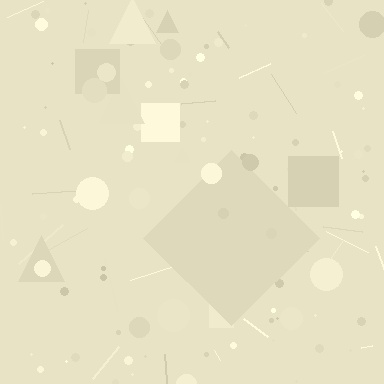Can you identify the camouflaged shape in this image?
The camouflaged shape is a diamond.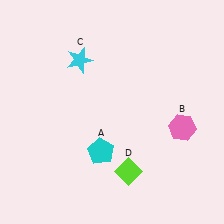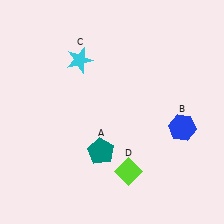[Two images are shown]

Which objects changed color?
A changed from cyan to teal. B changed from pink to blue.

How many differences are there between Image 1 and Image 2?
There are 2 differences between the two images.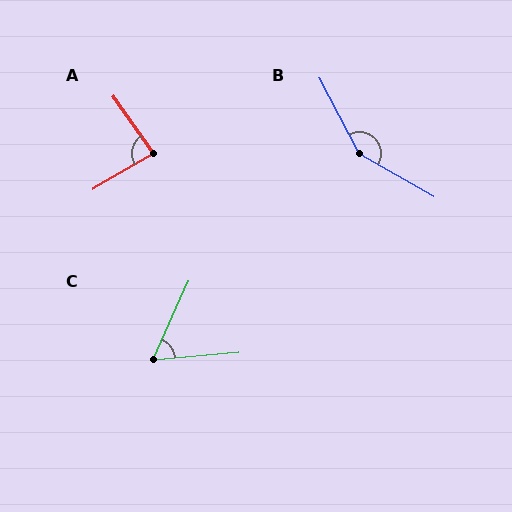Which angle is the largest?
B, at approximately 147 degrees.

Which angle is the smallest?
C, at approximately 60 degrees.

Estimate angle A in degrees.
Approximately 85 degrees.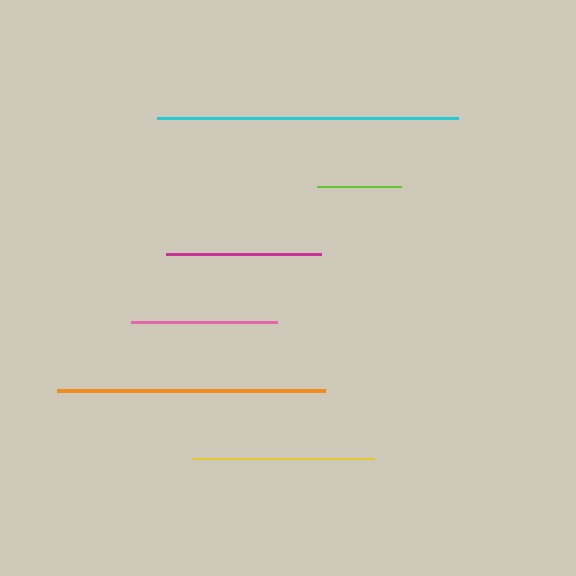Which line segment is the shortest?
The lime line is the shortest at approximately 84 pixels.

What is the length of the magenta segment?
The magenta segment is approximately 155 pixels long.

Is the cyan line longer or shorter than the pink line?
The cyan line is longer than the pink line.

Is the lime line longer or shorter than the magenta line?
The magenta line is longer than the lime line.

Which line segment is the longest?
The cyan line is the longest at approximately 301 pixels.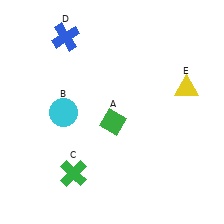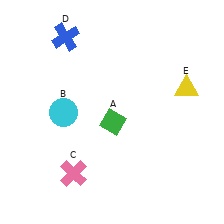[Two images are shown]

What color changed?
The cross (C) changed from green in Image 1 to pink in Image 2.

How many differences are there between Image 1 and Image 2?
There is 1 difference between the two images.